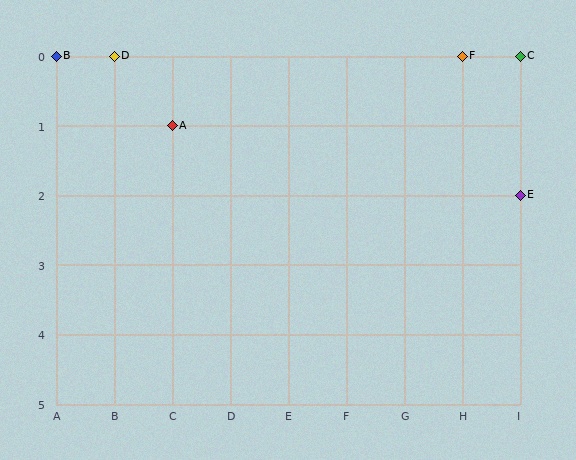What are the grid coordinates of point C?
Point C is at grid coordinates (I, 0).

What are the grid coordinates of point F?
Point F is at grid coordinates (H, 0).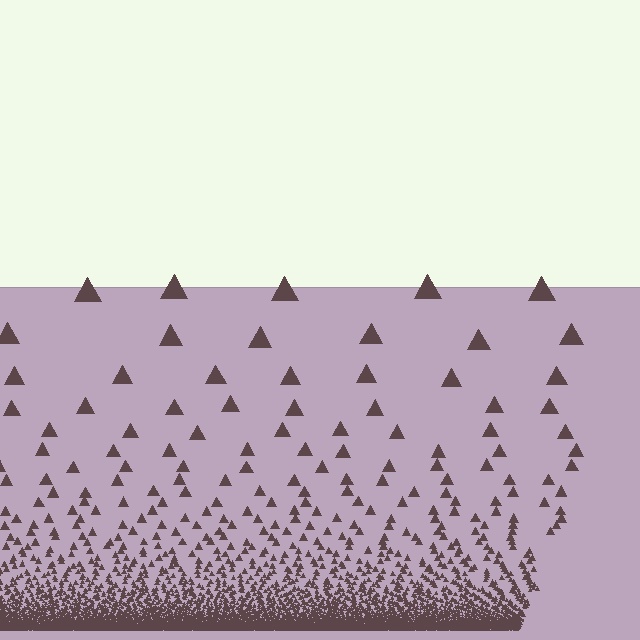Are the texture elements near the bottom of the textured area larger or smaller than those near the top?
Smaller. The gradient is inverted — elements near the bottom are smaller and denser.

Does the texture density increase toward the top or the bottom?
Density increases toward the bottom.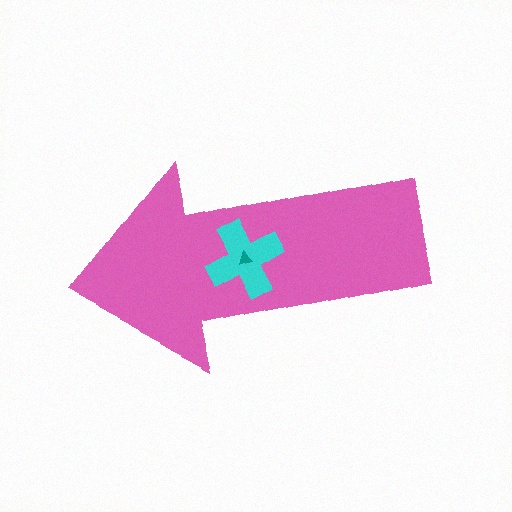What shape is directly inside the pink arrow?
The cyan cross.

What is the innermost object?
The teal triangle.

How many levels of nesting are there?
3.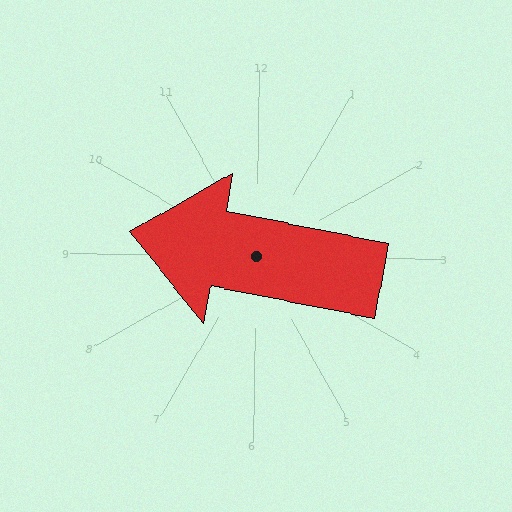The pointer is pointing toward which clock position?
Roughly 9 o'clock.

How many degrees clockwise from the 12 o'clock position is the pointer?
Approximately 280 degrees.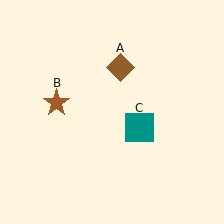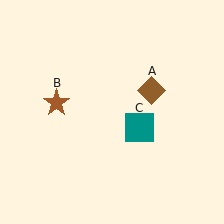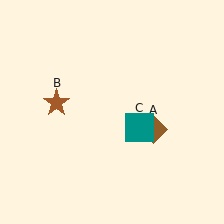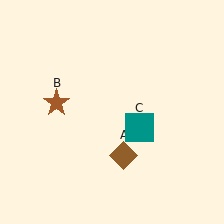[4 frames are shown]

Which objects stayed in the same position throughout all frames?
Brown star (object B) and teal square (object C) remained stationary.